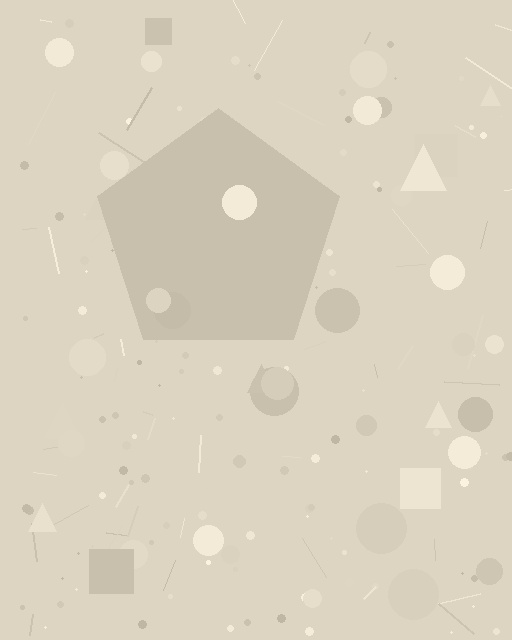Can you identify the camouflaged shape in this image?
The camouflaged shape is a pentagon.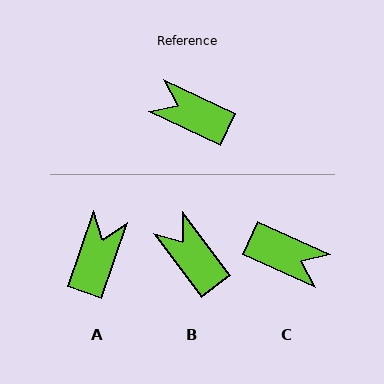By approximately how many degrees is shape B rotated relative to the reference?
Approximately 28 degrees clockwise.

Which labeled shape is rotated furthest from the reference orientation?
C, about 180 degrees away.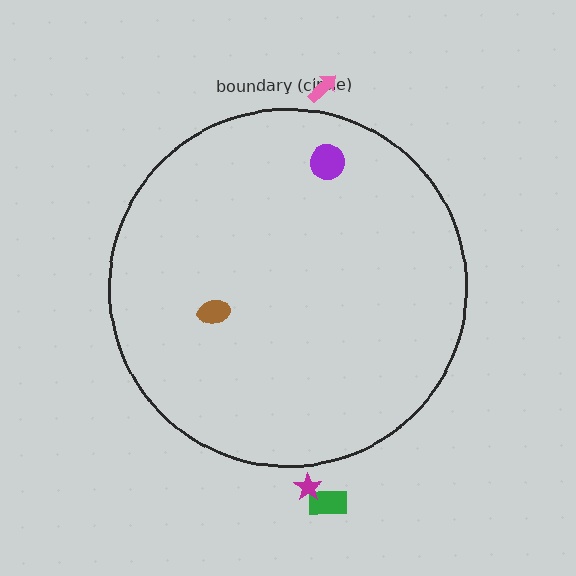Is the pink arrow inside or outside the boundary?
Outside.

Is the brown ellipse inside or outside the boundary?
Inside.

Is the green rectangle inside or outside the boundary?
Outside.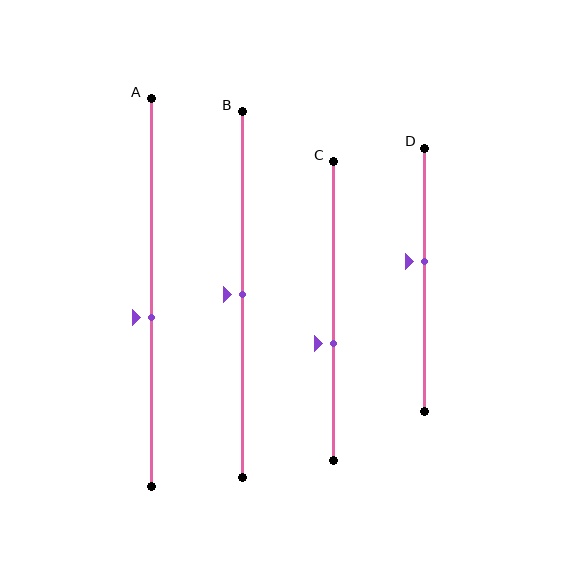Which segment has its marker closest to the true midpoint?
Segment B has its marker closest to the true midpoint.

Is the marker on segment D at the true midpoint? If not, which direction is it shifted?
No, the marker on segment D is shifted upward by about 7% of the segment length.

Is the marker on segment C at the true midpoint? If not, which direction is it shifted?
No, the marker on segment C is shifted downward by about 11% of the segment length.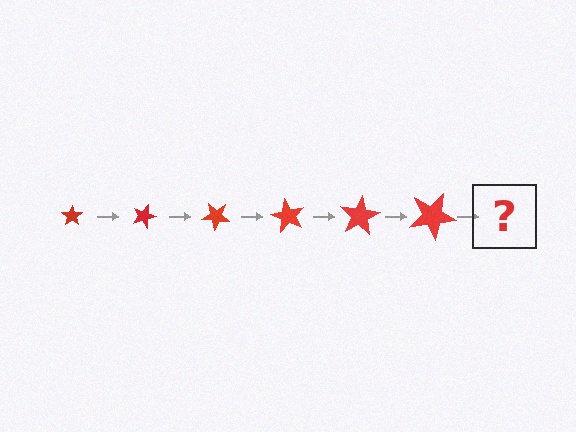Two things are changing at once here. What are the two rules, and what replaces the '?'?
The two rules are that the star grows larger each step and it rotates 20 degrees each step. The '?' should be a star, larger than the previous one and rotated 120 degrees from the start.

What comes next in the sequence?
The next element should be a star, larger than the previous one and rotated 120 degrees from the start.